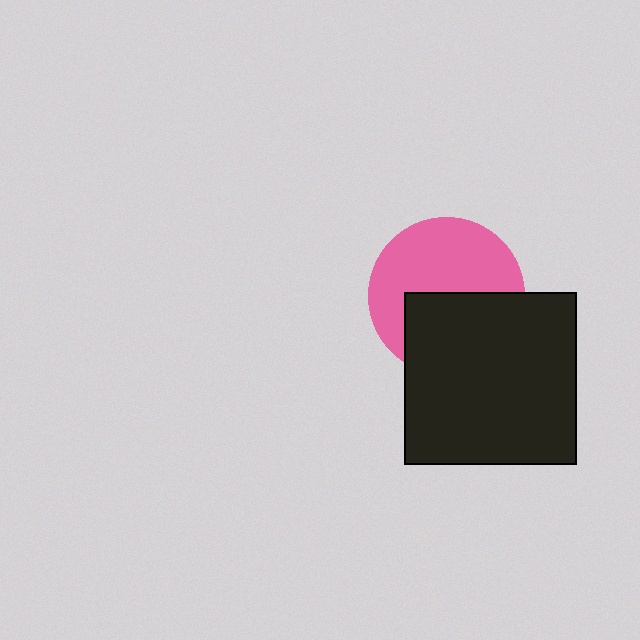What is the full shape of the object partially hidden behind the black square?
The partially hidden object is a pink circle.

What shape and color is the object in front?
The object in front is a black square.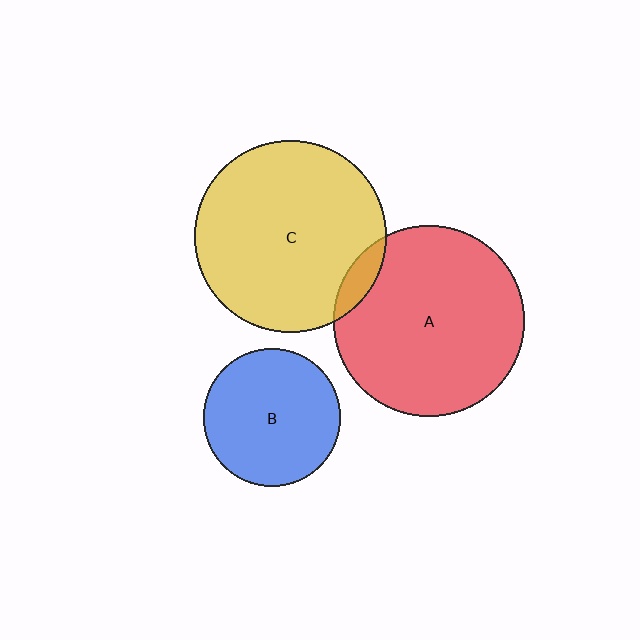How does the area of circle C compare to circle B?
Approximately 1.9 times.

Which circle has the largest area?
Circle C (yellow).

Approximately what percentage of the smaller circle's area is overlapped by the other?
Approximately 5%.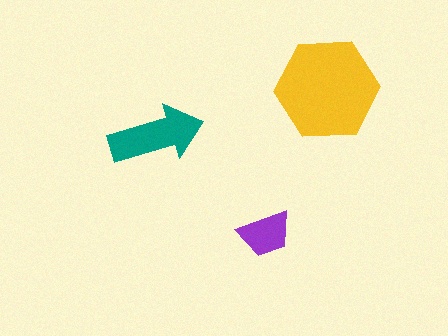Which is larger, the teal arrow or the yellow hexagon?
The yellow hexagon.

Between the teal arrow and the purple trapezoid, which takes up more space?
The teal arrow.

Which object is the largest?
The yellow hexagon.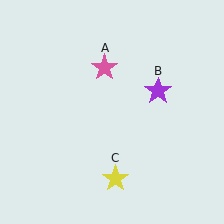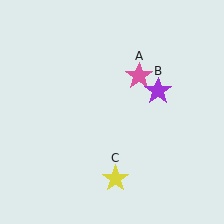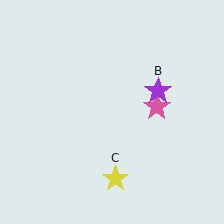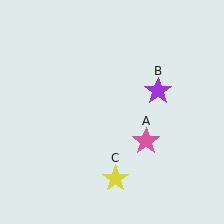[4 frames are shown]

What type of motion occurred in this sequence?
The pink star (object A) rotated clockwise around the center of the scene.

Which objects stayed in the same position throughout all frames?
Purple star (object B) and yellow star (object C) remained stationary.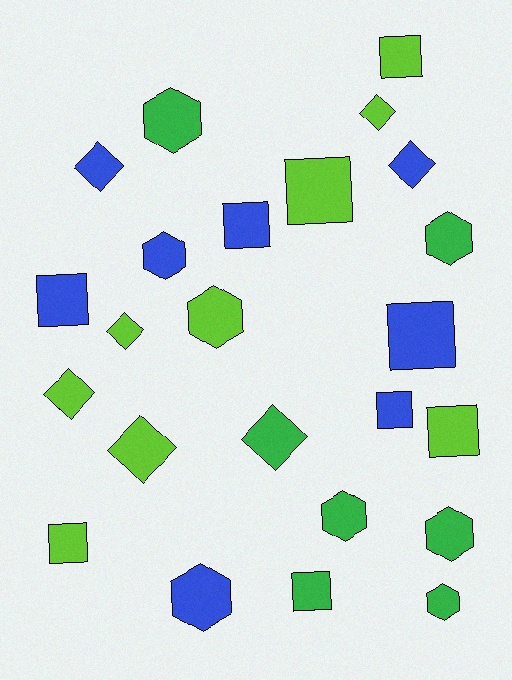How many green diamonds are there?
There is 1 green diamond.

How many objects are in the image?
There are 24 objects.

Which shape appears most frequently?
Square, with 9 objects.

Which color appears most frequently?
Lime, with 9 objects.